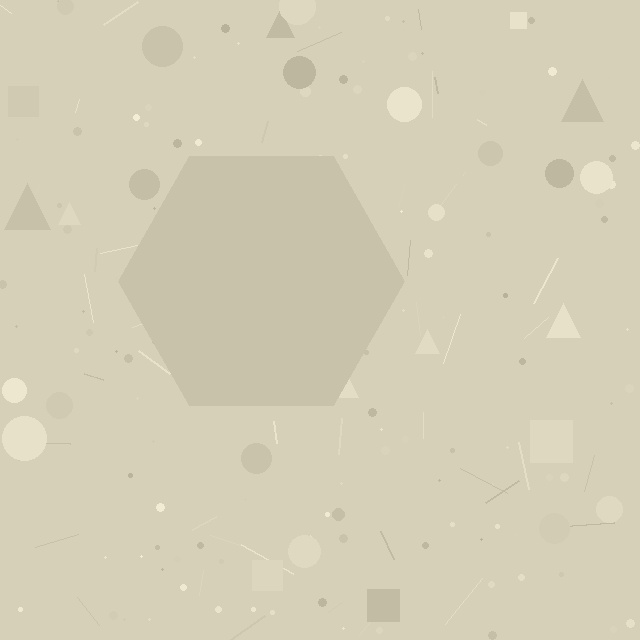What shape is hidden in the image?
A hexagon is hidden in the image.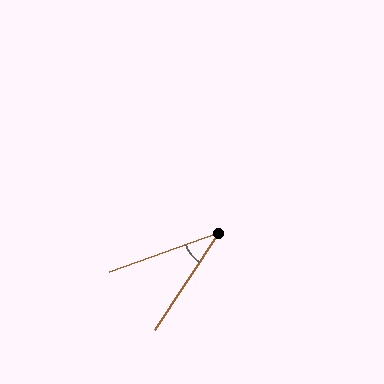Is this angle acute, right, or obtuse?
It is acute.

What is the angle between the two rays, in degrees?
Approximately 37 degrees.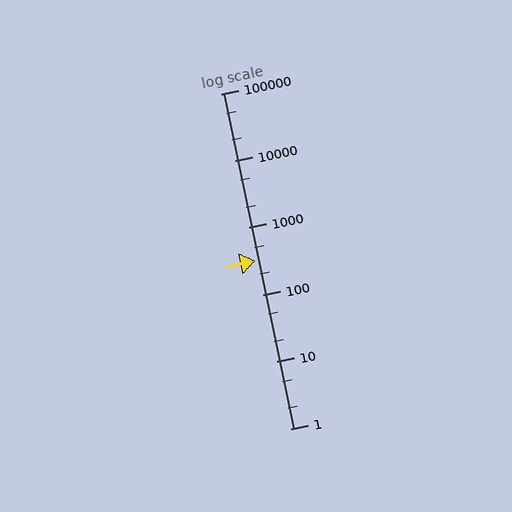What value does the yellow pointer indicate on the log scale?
The pointer indicates approximately 320.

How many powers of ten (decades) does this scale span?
The scale spans 5 decades, from 1 to 100000.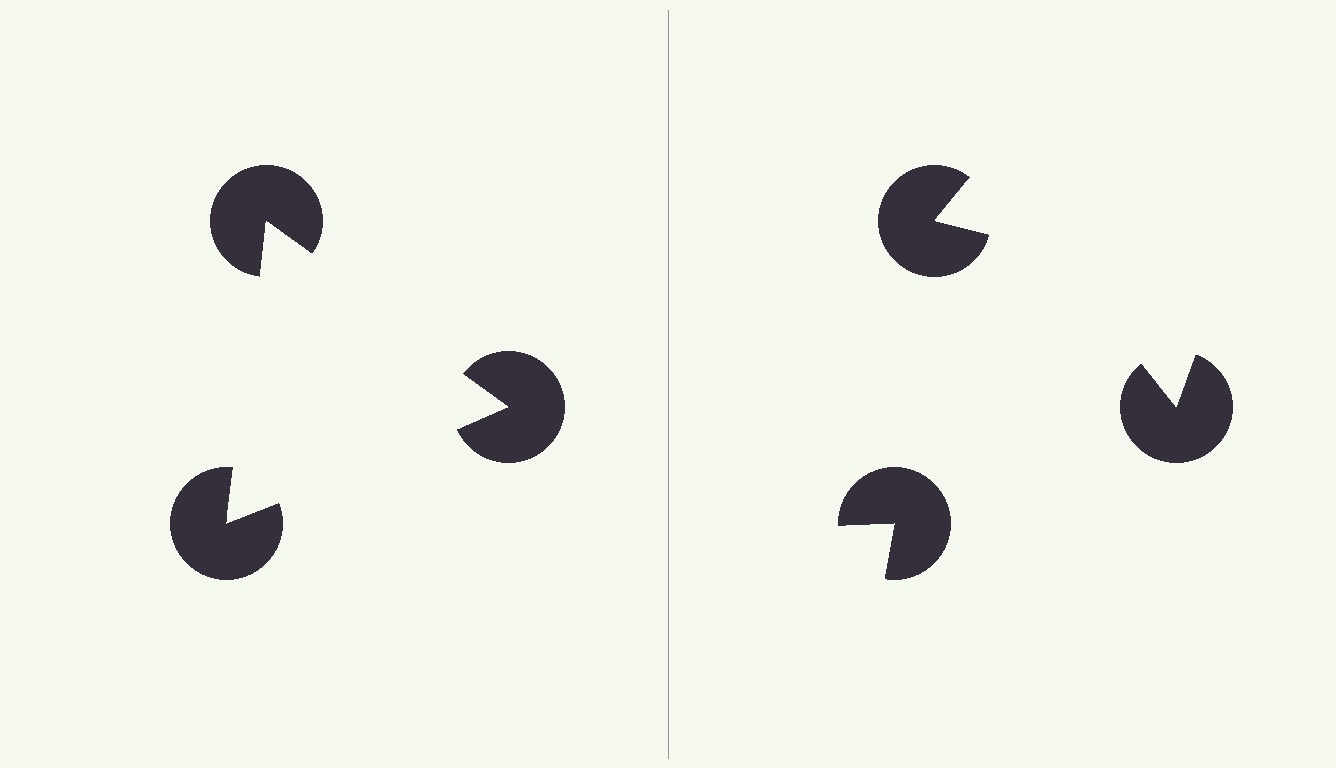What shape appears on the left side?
An illusory triangle.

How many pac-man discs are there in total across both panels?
6 — 3 on each side.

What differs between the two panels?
The pac-man discs are positioned identically on both sides; only the wedge orientations differ. On the left they align to a triangle; on the right they are misaligned.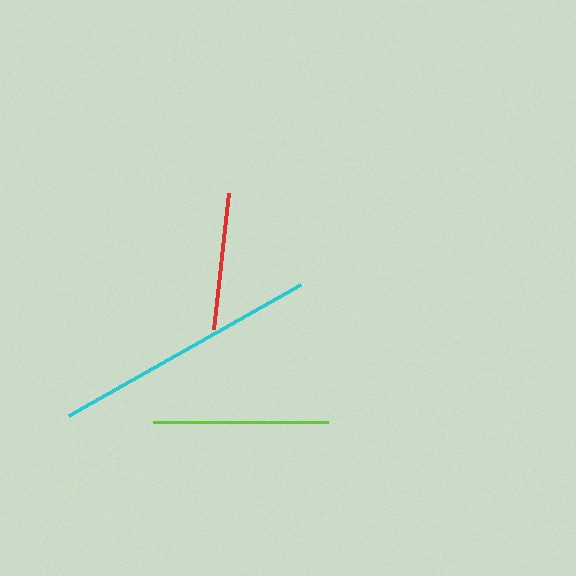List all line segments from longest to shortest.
From longest to shortest: cyan, lime, red.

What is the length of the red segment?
The red segment is approximately 136 pixels long.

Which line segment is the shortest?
The red line is the shortest at approximately 136 pixels.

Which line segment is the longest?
The cyan line is the longest at approximately 266 pixels.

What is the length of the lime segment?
The lime segment is approximately 175 pixels long.